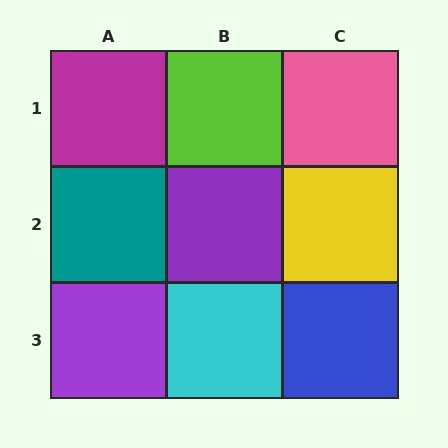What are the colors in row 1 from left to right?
Magenta, lime, pink.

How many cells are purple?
2 cells are purple.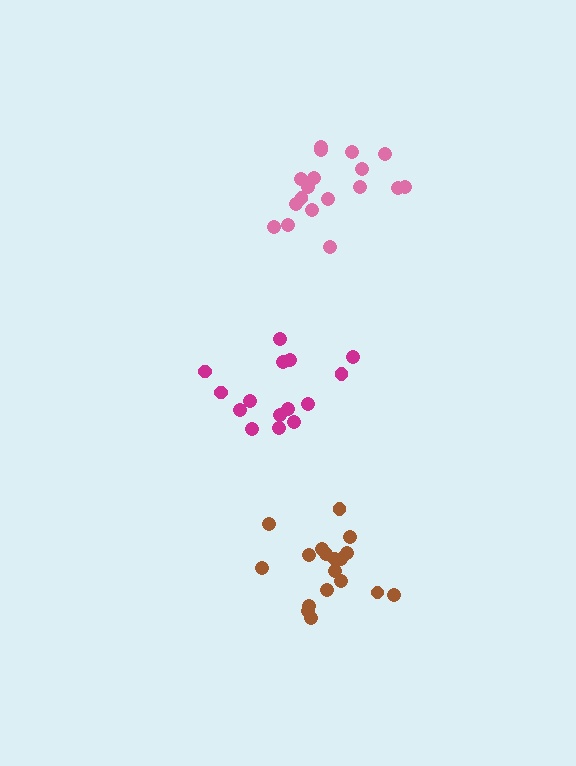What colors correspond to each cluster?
The clusters are colored: brown, magenta, pink.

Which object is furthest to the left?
The magenta cluster is leftmost.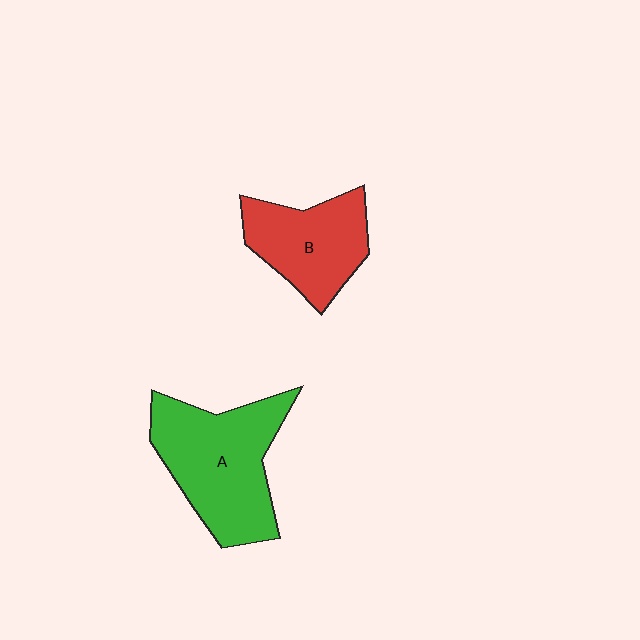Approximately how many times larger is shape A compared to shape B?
Approximately 1.4 times.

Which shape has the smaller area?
Shape B (red).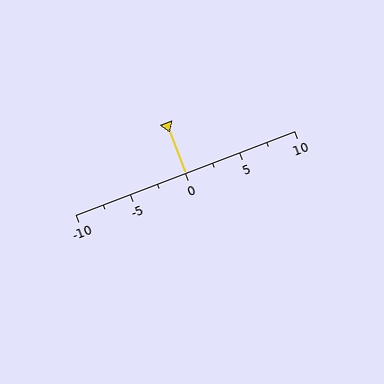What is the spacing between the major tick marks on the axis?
The major ticks are spaced 5 apart.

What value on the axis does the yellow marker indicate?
The marker indicates approximately 0.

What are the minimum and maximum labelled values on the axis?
The axis runs from -10 to 10.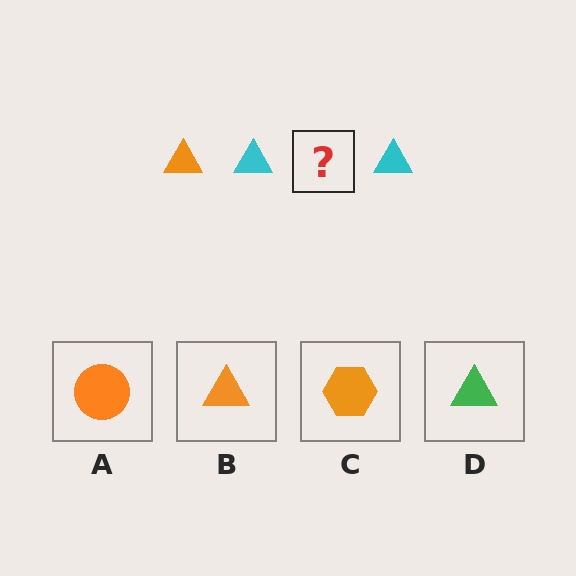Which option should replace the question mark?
Option B.